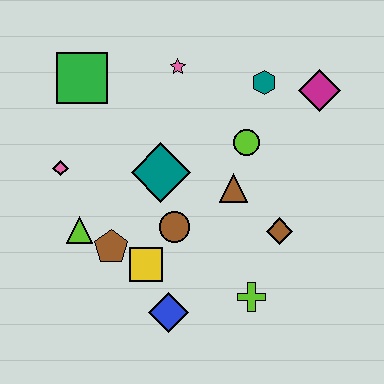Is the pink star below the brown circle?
No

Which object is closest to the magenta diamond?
The teal hexagon is closest to the magenta diamond.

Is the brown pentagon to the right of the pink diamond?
Yes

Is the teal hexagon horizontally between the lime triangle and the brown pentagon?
No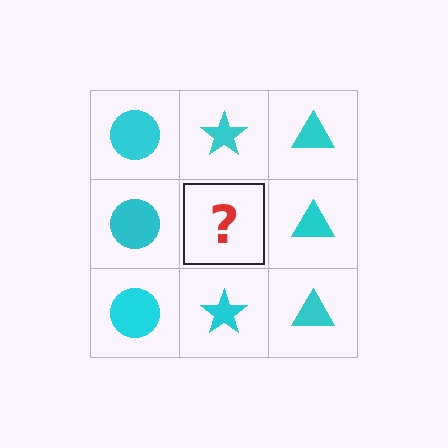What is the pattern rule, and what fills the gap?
The rule is that each column has a consistent shape. The gap should be filled with a cyan star.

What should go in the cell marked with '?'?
The missing cell should contain a cyan star.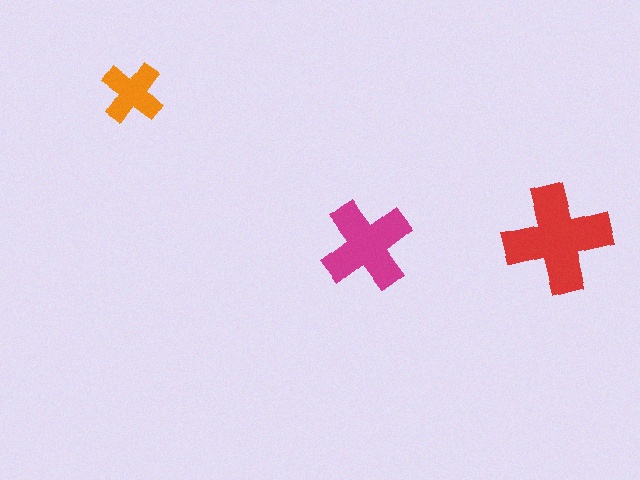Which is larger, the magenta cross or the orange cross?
The magenta one.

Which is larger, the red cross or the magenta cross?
The red one.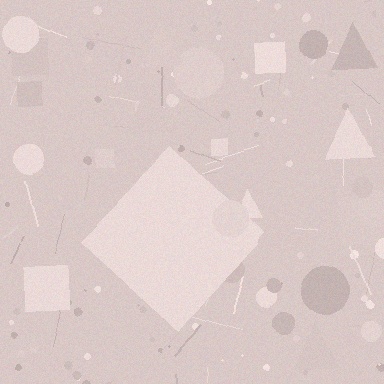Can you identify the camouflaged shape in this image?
The camouflaged shape is a diamond.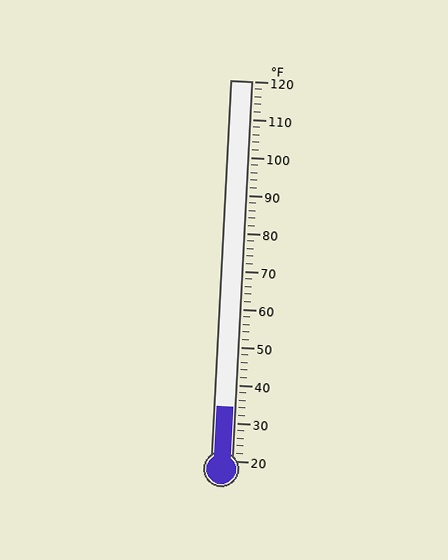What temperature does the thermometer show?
The thermometer shows approximately 34°F.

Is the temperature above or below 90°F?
The temperature is below 90°F.